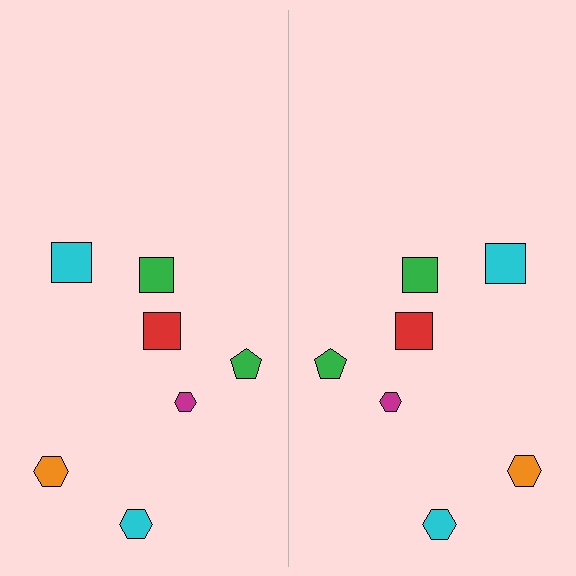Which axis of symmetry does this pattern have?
The pattern has a vertical axis of symmetry running through the center of the image.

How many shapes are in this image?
There are 14 shapes in this image.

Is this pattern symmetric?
Yes, this pattern has bilateral (reflection) symmetry.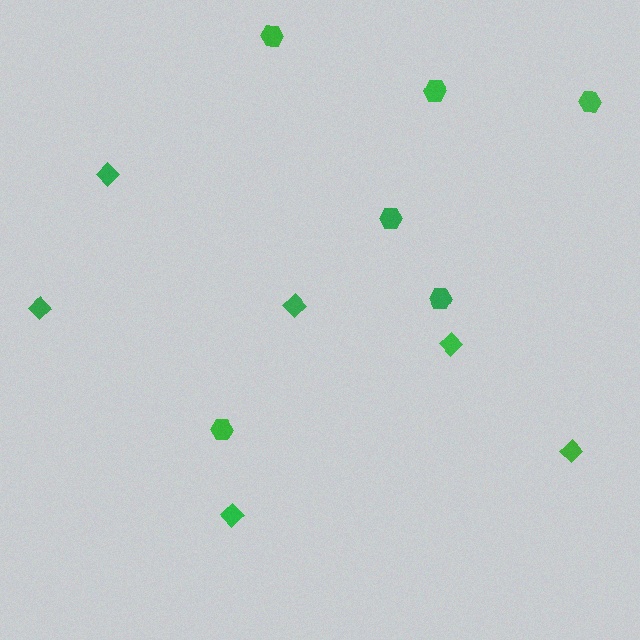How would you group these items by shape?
There are 2 groups: one group of hexagons (6) and one group of diamonds (6).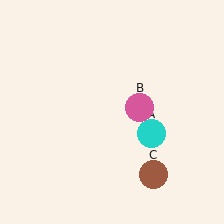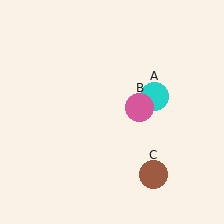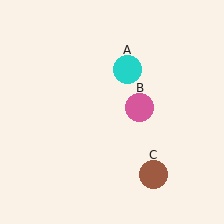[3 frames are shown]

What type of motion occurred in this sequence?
The cyan circle (object A) rotated counterclockwise around the center of the scene.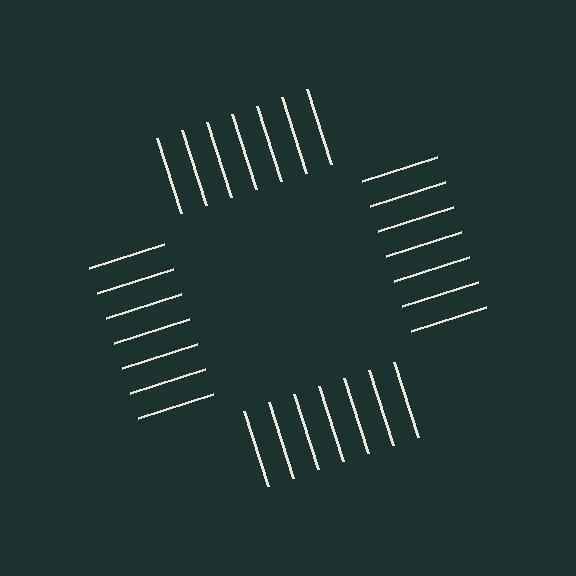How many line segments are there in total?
28 — 7 along each of the 4 edges.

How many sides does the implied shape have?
4 sides — the line-ends trace a square.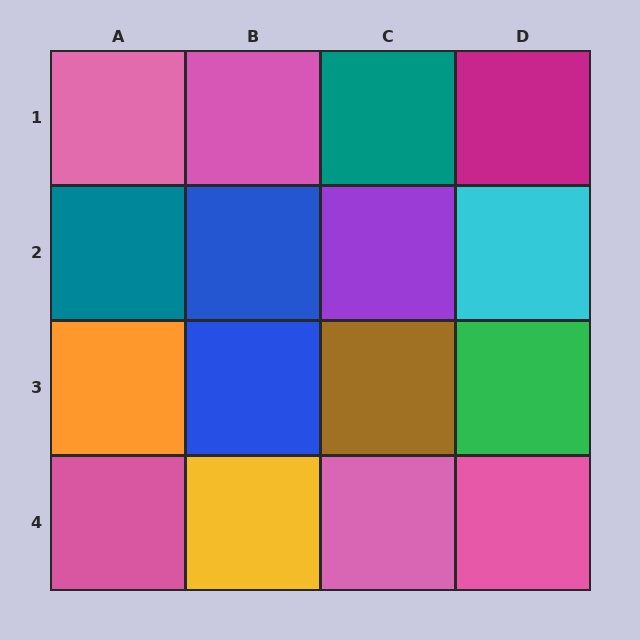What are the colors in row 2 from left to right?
Teal, blue, purple, cyan.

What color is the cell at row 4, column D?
Pink.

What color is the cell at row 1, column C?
Teal.